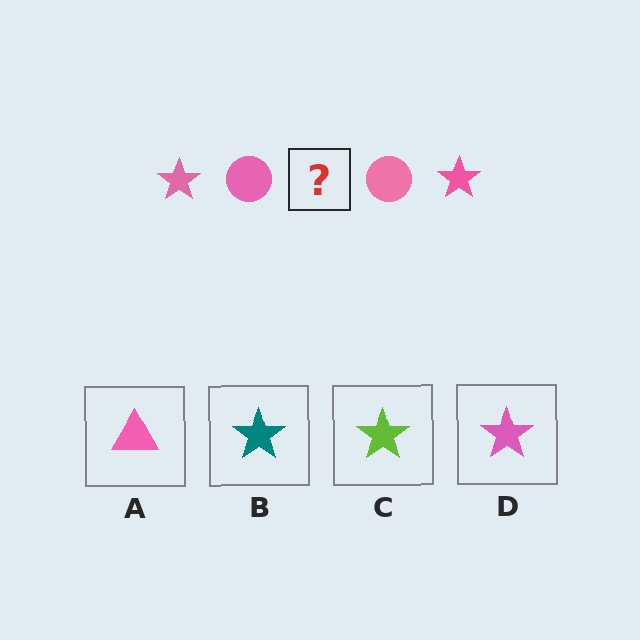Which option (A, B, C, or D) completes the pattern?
D.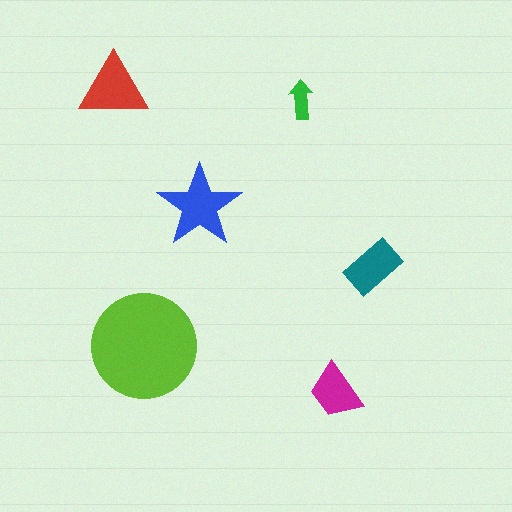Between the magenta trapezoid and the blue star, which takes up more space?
The blue star.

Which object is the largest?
The lime circle.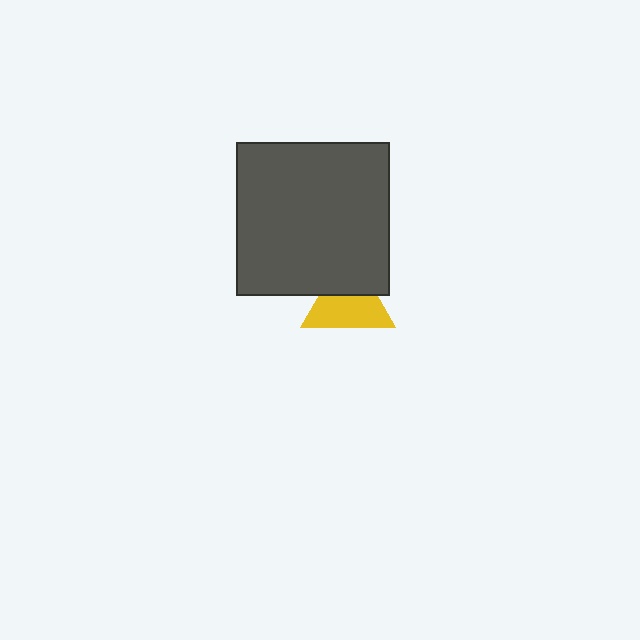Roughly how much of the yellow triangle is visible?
About half of it is visible (roughly 62%).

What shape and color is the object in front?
The object in front is a dark gray square.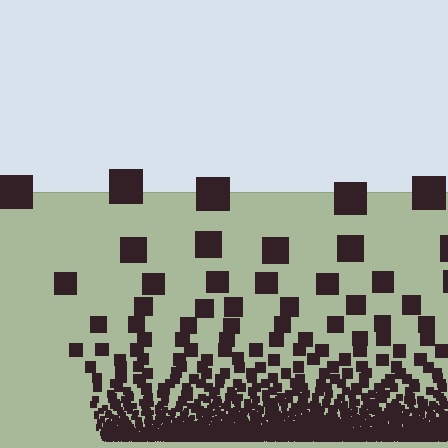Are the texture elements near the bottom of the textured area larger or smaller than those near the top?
Smaller. The gradient is inverted — elements near the bottom are smaller and denser.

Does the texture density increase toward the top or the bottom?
Density increases toward the bottom.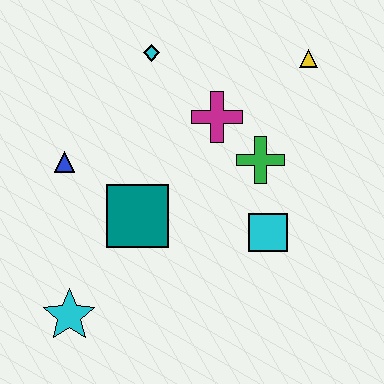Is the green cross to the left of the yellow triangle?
Yes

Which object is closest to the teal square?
The blue triangle is closest to the teal square.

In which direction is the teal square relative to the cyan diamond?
The teal square is below the cyan diamond.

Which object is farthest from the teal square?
The yellow triangle is farthest from the teal square.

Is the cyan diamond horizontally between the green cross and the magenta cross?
No